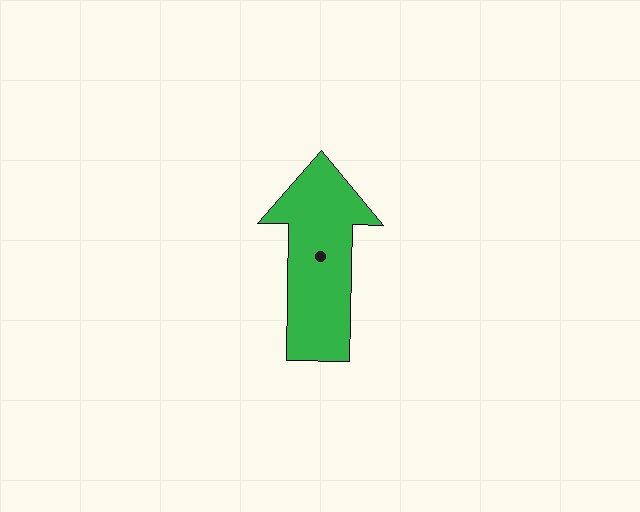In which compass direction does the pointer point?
North.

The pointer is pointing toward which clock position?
Roughly 12 o'clock.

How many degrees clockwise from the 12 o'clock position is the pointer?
Approximately 1 degrees.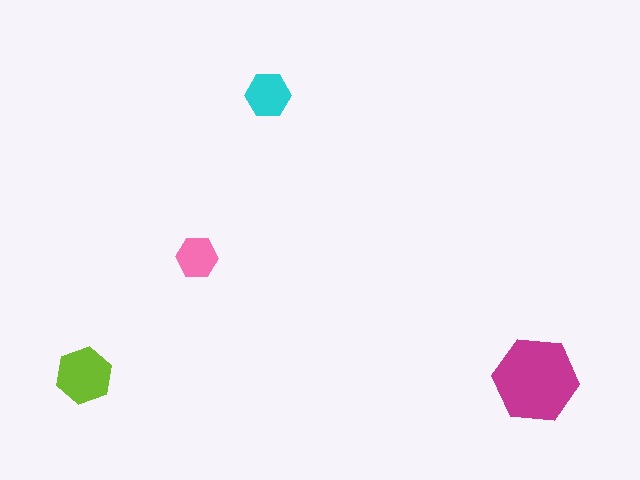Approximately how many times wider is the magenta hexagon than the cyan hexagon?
About 2 times wider.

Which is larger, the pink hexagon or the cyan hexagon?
The cyan one.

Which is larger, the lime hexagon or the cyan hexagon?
The lime one.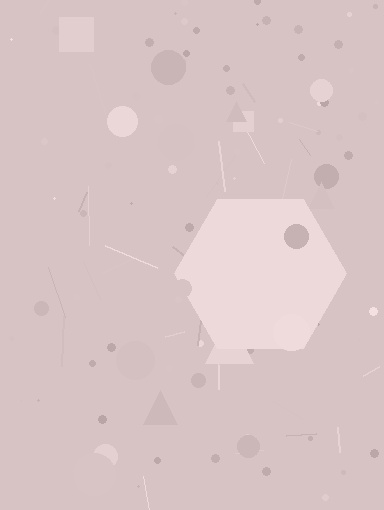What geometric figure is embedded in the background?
A hexagon is embedded in the background.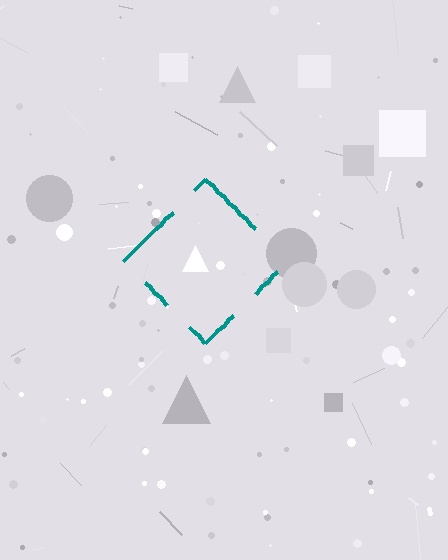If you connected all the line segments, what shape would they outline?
They would outline a diamond.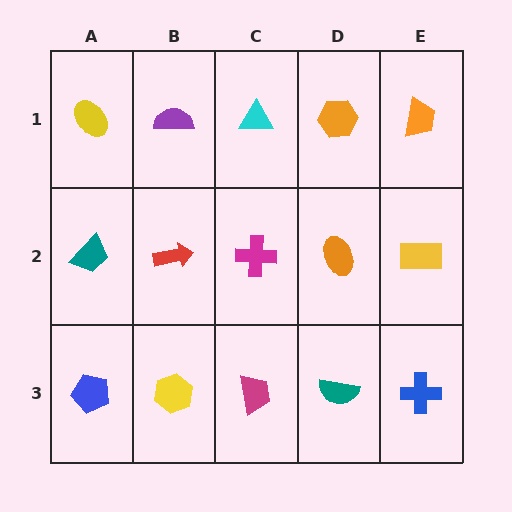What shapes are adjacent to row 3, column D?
An orange ellipse (row 2, column D), a magenta trapezoid (row 3, column C), a blue cross (row 3, column E).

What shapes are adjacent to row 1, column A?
A teal trapezoid (row 2, column A), a purple semicircle (row 1, column B).